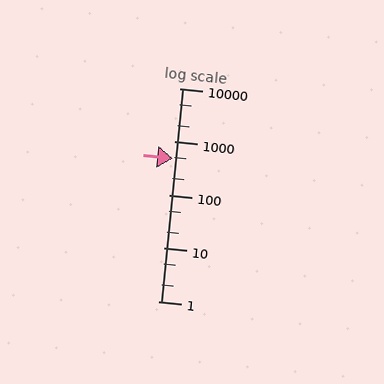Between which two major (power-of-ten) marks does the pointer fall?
The pointer is between 100 and 1000.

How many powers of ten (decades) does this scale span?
The scale spans 4 decades, from 1 to 10000.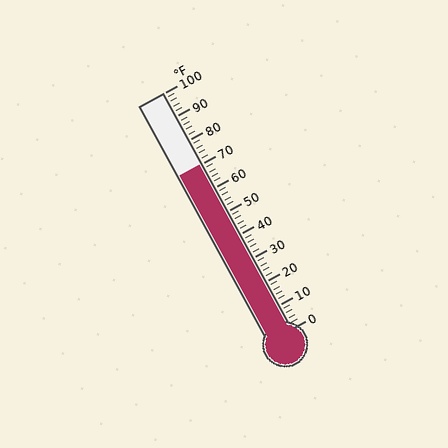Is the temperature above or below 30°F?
The temperature is above 30°F.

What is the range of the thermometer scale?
The thermometer scale ranges from 0°F to 100°F.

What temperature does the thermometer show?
The thermometer shows approximately 70°F.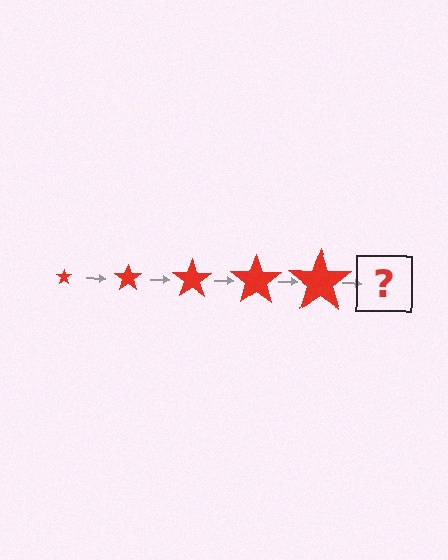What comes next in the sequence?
The next element should be a red star, larger than the previous one.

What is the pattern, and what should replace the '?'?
The pattern is that the star gets progressively larger each step. The '?' should be a red star, larger than the previous one.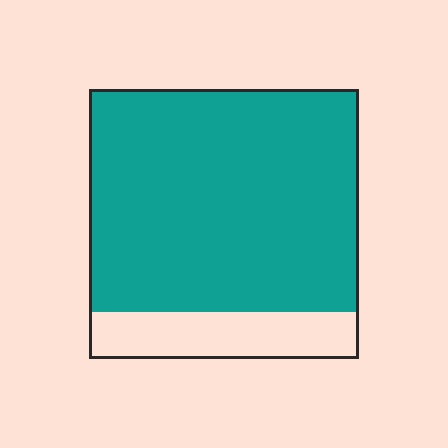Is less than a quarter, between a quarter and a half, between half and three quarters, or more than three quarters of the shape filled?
More than three quarters.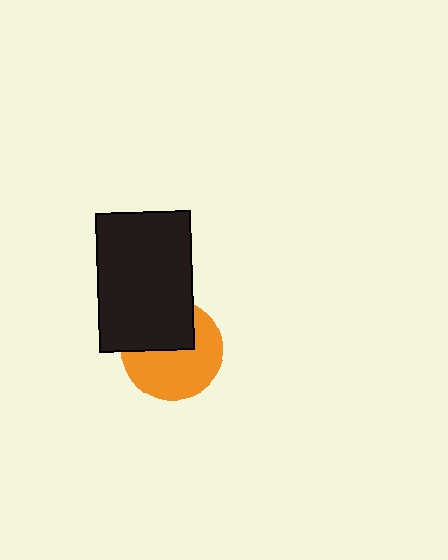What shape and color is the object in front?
The object in front is a black rectangle.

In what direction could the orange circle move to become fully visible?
The orange circle could move down. That would shift it out from behind the black rectangle entirely.